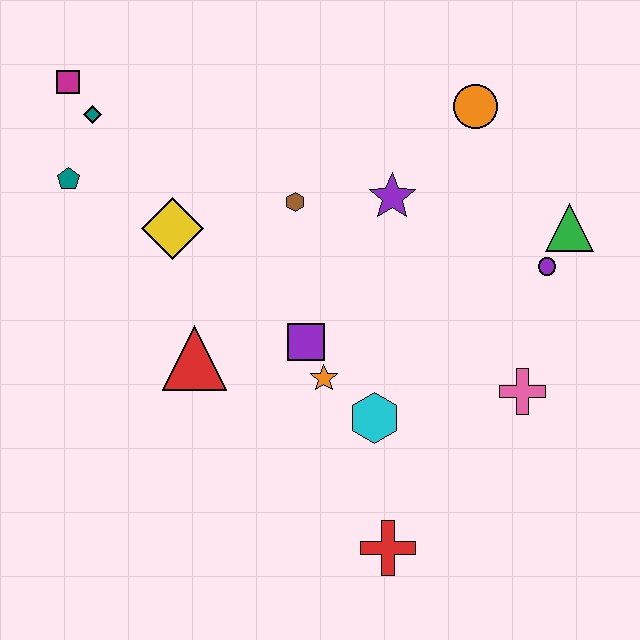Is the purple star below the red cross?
No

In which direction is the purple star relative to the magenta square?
The purple star is to the right of the magenta square.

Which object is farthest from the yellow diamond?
The green triangle is farthest from the yellow diamond.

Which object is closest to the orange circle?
The purple star is closest to the orange circle.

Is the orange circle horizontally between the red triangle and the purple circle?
Yes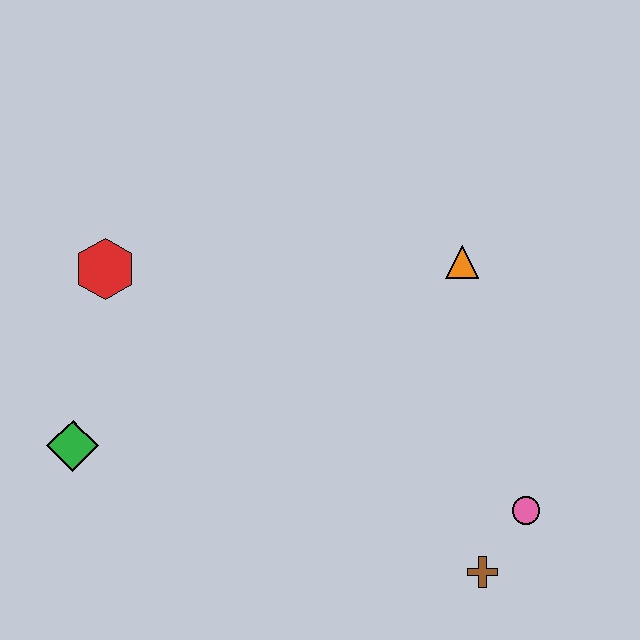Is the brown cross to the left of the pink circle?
Yes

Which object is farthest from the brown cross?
The red hexagon is farthest from the brown cross.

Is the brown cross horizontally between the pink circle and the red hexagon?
Yes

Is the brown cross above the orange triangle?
No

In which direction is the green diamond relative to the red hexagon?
The green diamond is below the red hexagon.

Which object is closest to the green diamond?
The red hexagon is closest to the green diamond.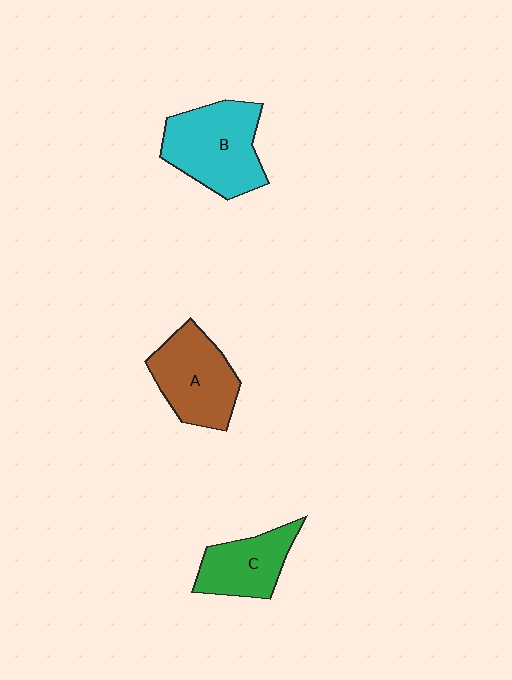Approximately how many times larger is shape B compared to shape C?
Approximately 1.5 times.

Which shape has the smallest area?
Shape C (green).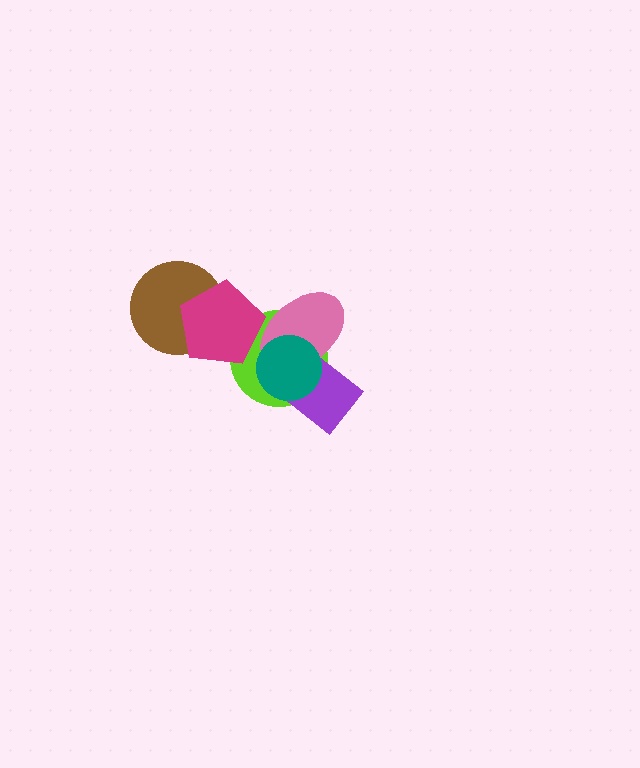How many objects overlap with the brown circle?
1 object overlaps with the brown circle.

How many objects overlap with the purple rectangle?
3 objects overlap with the purple rectangle.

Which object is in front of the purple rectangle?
The teal circle is in front of the purple rectangle.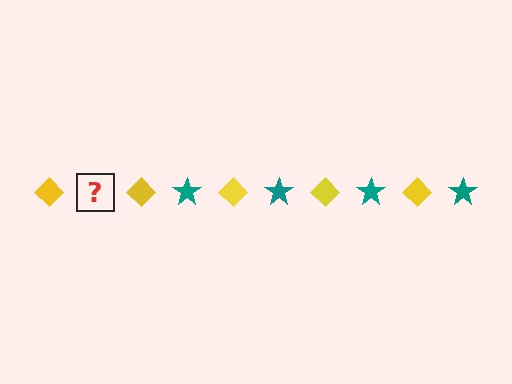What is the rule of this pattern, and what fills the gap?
The rule is that the pattern alternates between yellow diamond and teal star. The gap should be filled with a teal star.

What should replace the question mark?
The question mark should be replaced with a teal star.